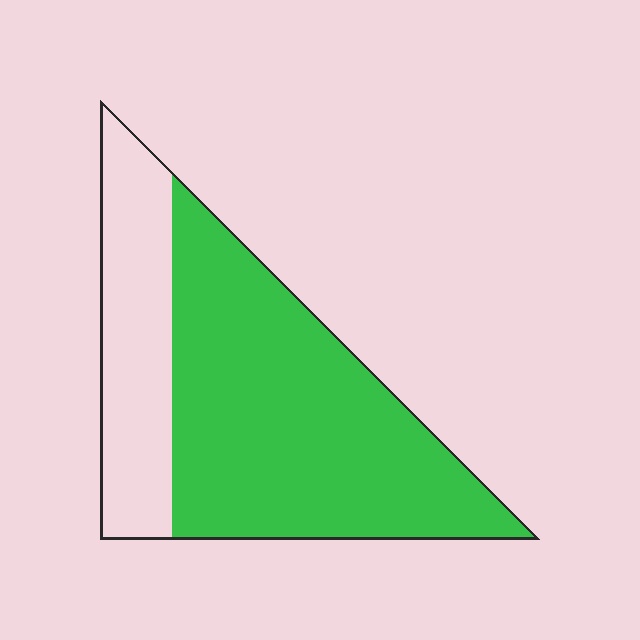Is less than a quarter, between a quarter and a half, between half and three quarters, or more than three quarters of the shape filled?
Between half and three quarters.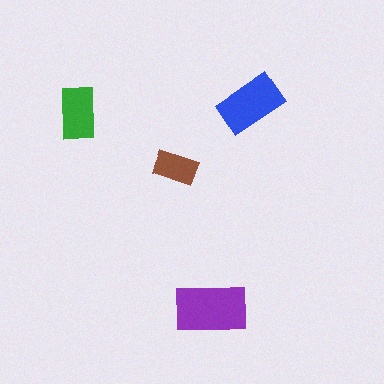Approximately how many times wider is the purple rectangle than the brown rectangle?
About 1.5 times wider.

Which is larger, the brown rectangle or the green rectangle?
The green one.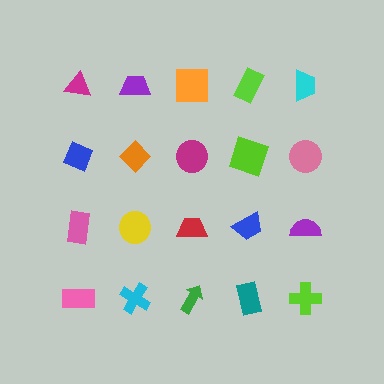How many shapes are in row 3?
5 shapes.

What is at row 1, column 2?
A purple trapezoid.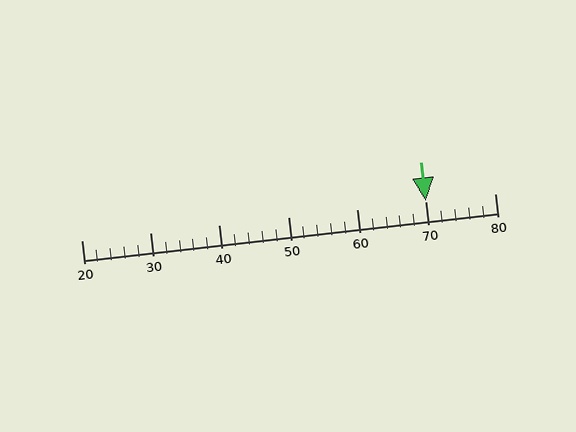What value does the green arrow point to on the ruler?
The green arrow points to approximately 70.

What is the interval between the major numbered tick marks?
The major tick marks are spaced 10 units apart.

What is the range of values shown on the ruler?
The ruler shows values from 20 to 80.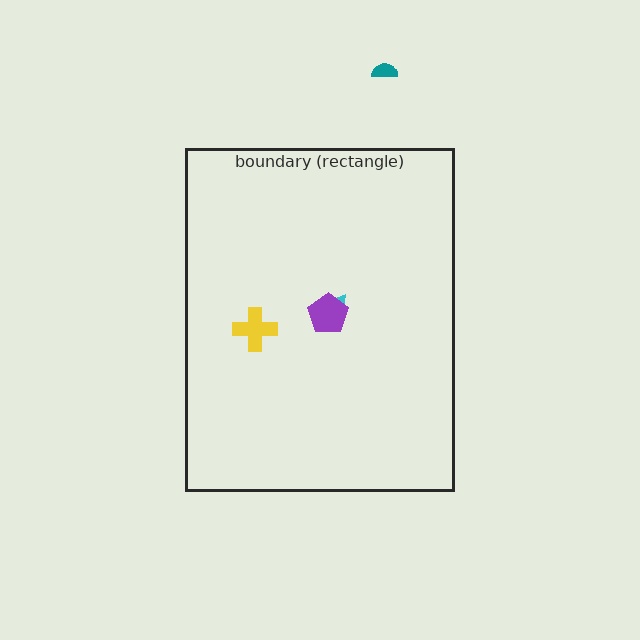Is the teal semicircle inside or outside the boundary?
Outside.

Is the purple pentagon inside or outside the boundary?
Inside.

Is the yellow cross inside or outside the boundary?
Inside.